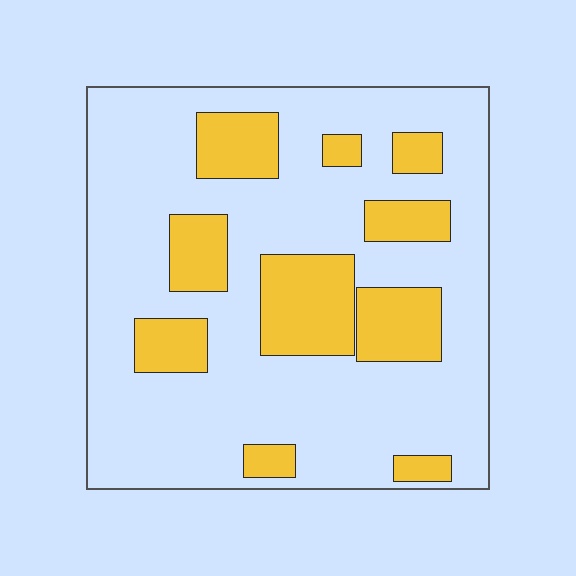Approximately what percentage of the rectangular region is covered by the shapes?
Approximately 25%.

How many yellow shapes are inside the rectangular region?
10.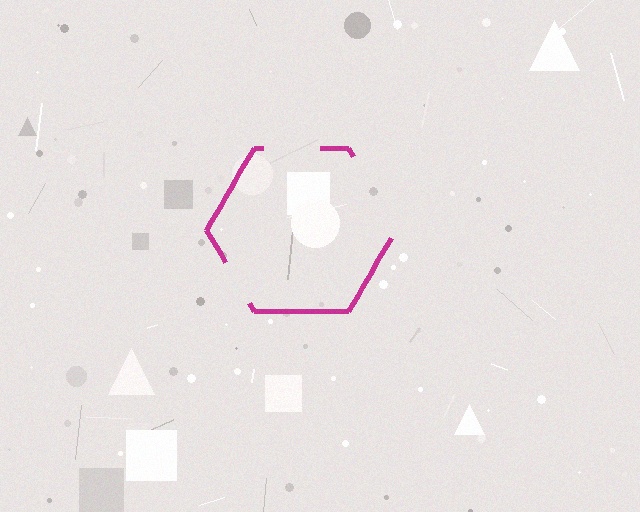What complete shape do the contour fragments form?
The contour fragments form a hexagon.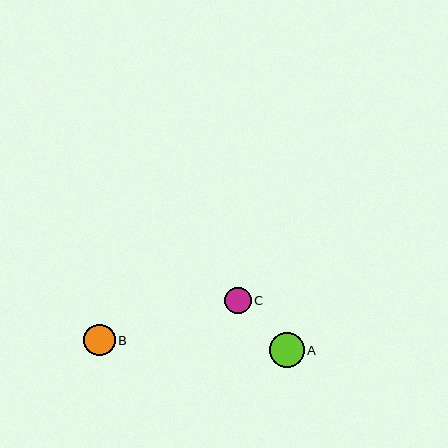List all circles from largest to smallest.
From largest to smallest: A, B, C.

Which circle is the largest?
Circle A is the largest with a size of approximately 34 pixels.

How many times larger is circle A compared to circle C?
Circle A is approximately 1.3 times the size of circle C.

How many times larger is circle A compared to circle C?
Circle A is approximately 1.3 times the size of circle C.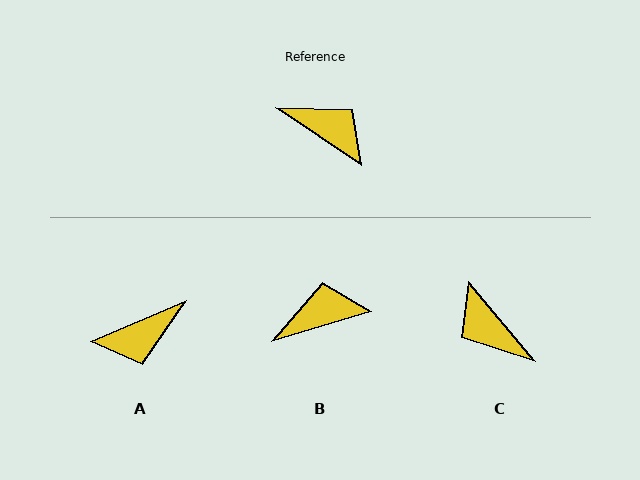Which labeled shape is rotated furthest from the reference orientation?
C, about 164 degrees away.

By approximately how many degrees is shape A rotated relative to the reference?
Approximately 123 degrees clockwise.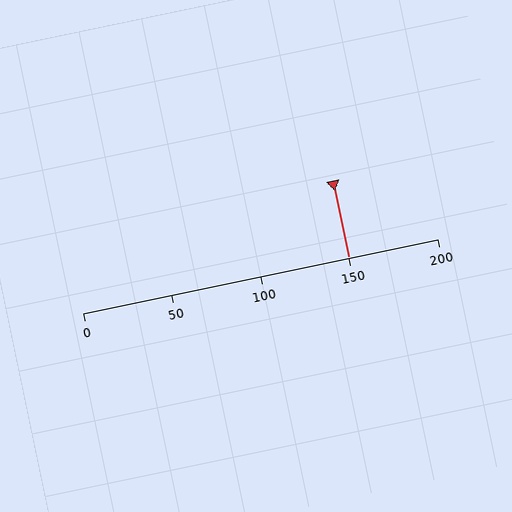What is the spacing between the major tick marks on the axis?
The major ticks are spaced 50 apart.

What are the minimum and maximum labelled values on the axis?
The axis runs from 0 to 200.